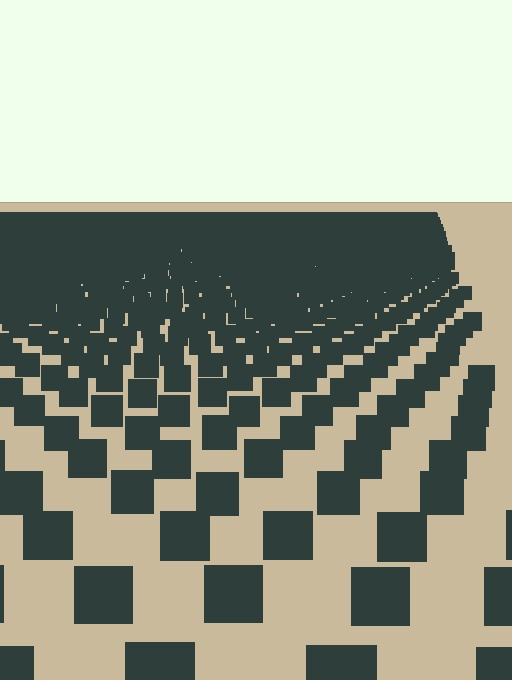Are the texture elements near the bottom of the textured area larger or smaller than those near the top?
Larger. Near the bottom, elements are closer to the viewer and appear at a bigger on-screen size.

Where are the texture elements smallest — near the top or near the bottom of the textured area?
Near the top.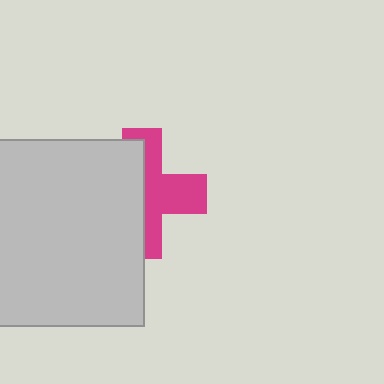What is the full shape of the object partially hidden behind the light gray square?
The partially hidden object is a magenta cross.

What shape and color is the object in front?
The object in front is a light gray square.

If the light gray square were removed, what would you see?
You would see the complete magenta cross.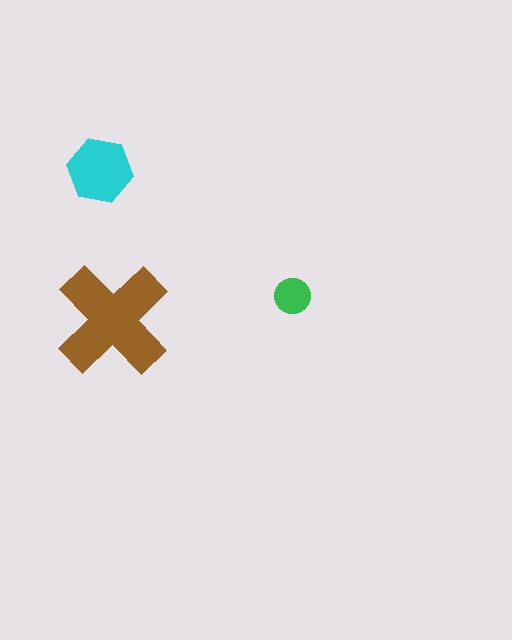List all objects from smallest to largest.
The green circle, the cyan hexagon, the brown cross.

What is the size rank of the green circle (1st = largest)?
3rd.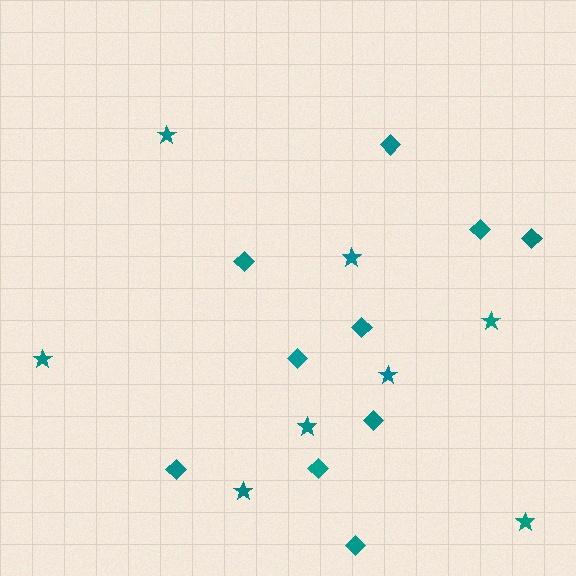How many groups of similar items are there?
There are 2 groups: one group of stars (8) and one group of diamonds (10).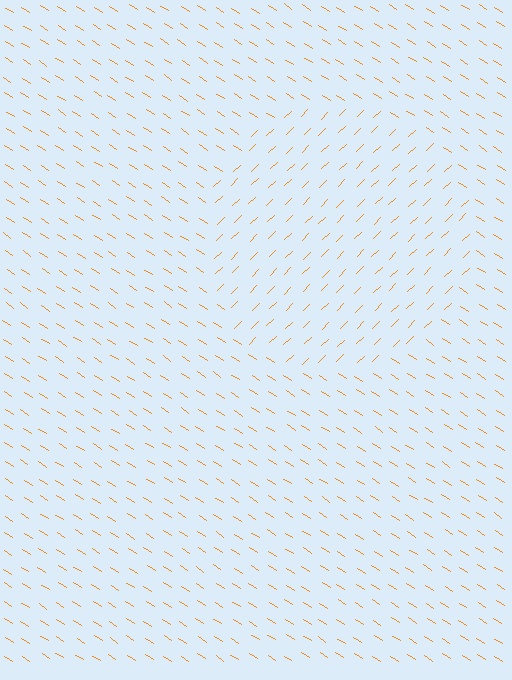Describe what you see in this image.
The image is filled with small orange line segments. A circle region in the image has lines oriented differently from the surrounding lines, creating a visible texture boundary.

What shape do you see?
I see a circle.